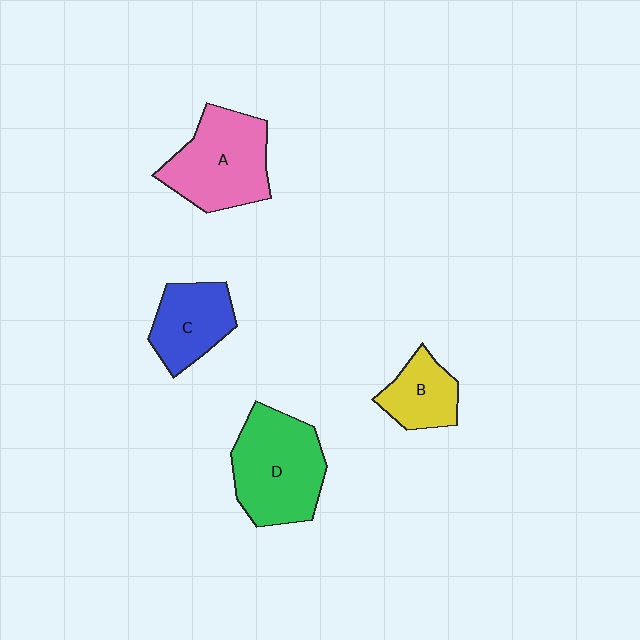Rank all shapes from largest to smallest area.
From largest to smallest: D (green), A (pink), C (blue), B (yellow).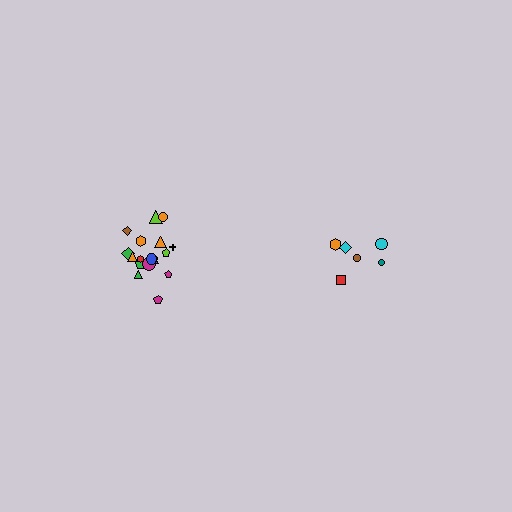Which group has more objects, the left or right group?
The left group.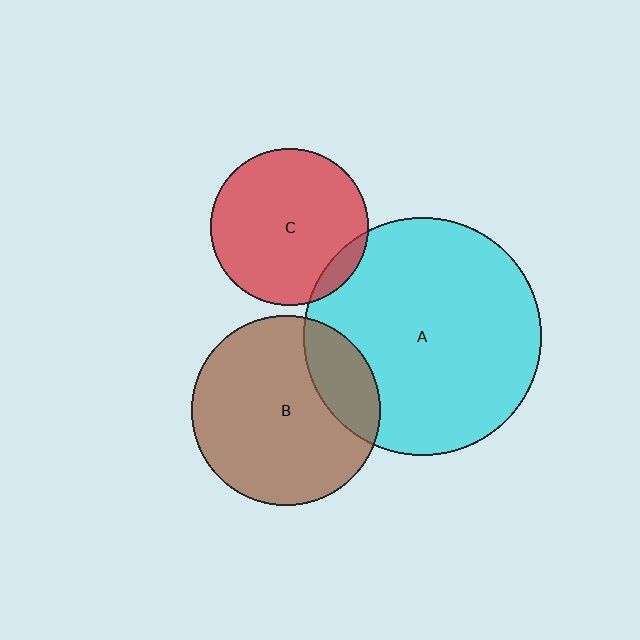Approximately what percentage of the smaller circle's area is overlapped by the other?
Approximately 10%.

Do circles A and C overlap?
Yes.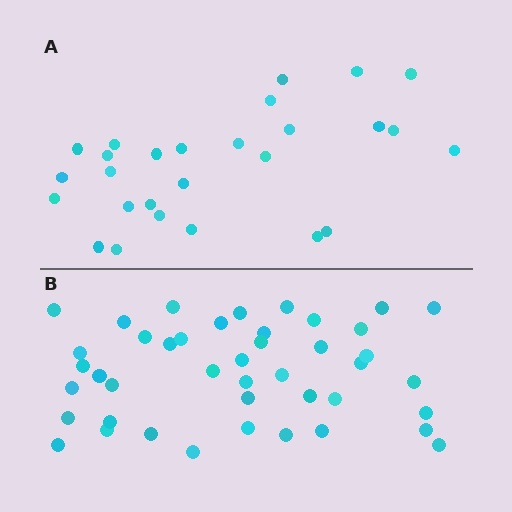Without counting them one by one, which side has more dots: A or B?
Region B (the bottom region) has more dots.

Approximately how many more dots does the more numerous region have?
Region B has approximately 15 more dots than region A.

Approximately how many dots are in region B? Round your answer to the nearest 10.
About 40 dots. (The exact count is 43, which rounds to 40.)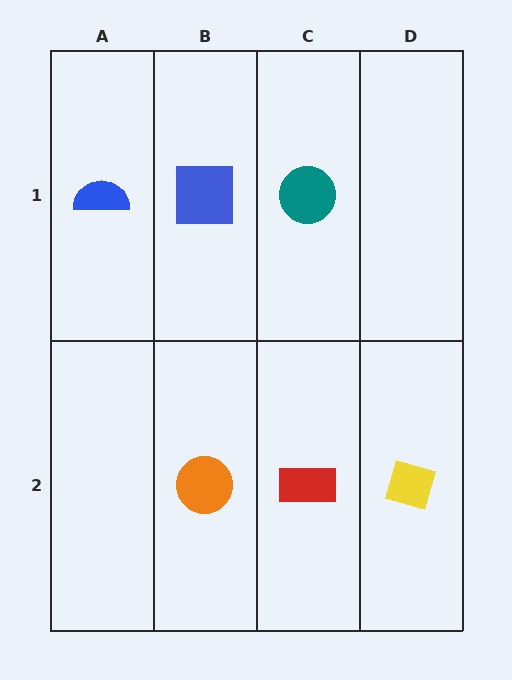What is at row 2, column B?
An orange circle.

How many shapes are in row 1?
3 shapes.